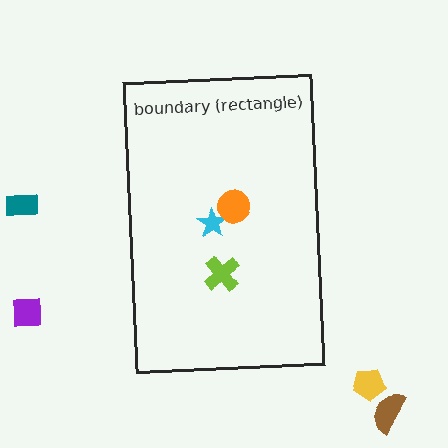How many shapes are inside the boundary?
3 inside, 4 outside.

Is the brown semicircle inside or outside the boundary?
Outside.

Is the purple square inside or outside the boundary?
Outside.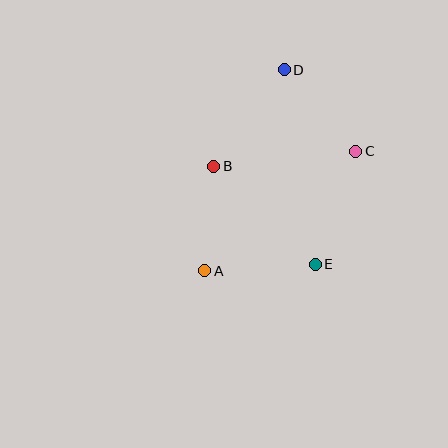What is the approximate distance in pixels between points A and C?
The distance between A and C is approximately 193 pixels.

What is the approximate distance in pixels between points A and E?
The distance between A and E is approximately 111 pixels.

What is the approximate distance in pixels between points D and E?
The distance between D and E is approximately 197 pixels.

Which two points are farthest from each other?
Points A and D are farthest from each other.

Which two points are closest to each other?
Points A and B are closest to each other.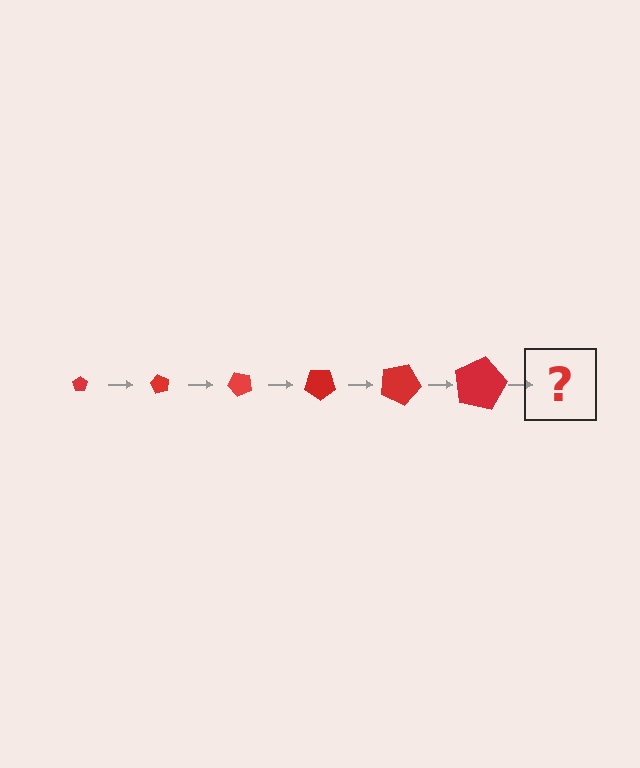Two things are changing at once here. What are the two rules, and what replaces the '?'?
The two rules are that the pentagon grows larger each step and it rotates 60 degrees each step. The '?' should be a pentagon, larger than the previous one and rotated 360 degrees from the start.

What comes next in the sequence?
The next element should be a pentagon, larger than the previous one and rotated 360 degrees from the start.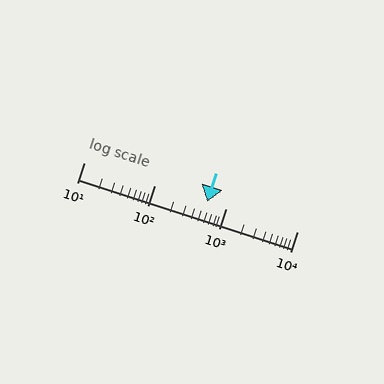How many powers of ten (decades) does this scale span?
The scale spans 3 decades, from 10 to 10000.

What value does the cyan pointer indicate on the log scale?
The pointer indicates approximately 550.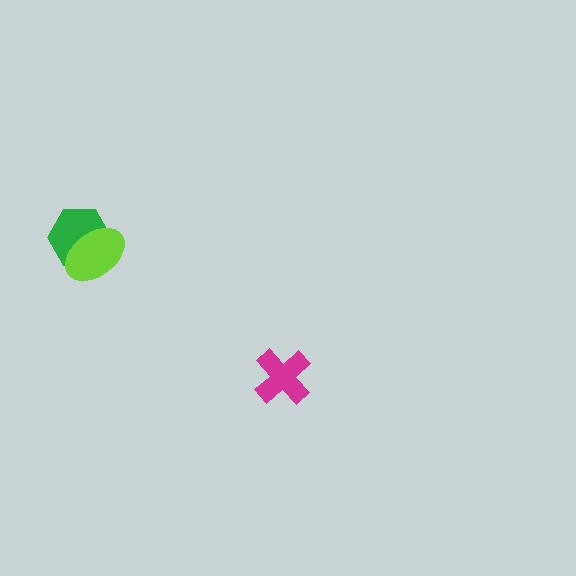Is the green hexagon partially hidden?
Yes, it is partially covered by another shape.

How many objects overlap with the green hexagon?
1 object overlaps with the green hexagon.